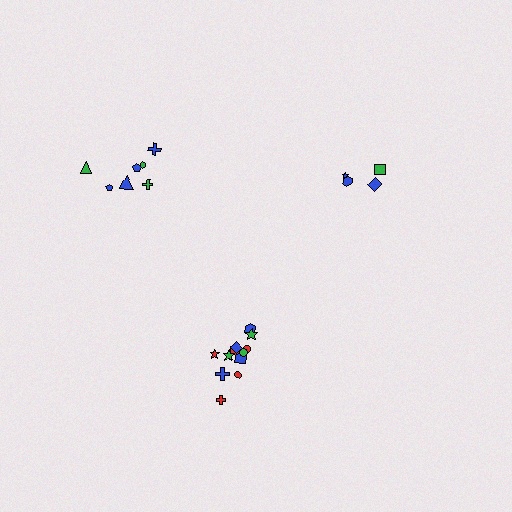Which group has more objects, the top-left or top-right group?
The top-left group.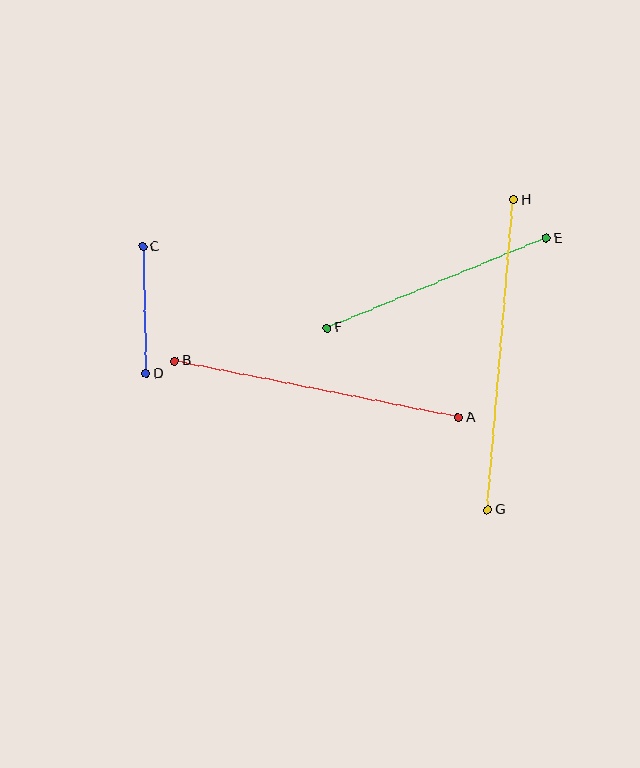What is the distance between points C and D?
The distance is approximately 127 pixels.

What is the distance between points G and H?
The distance is approximately 311 pixels.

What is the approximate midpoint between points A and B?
The midpoint is at approximately (316, 389) pixels.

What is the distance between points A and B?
The distance is approximately 289 pixels.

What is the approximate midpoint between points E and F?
The midpoint is at approximately (437, 283) pixels.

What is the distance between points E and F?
The distance is approximately 236 pixels.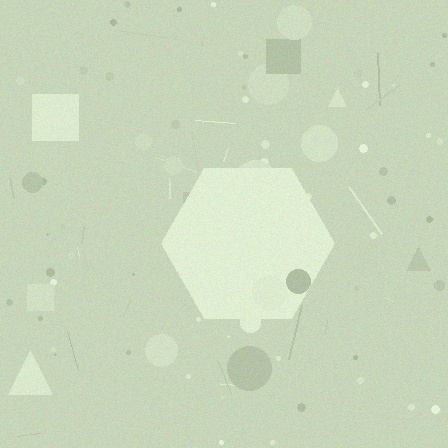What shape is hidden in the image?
A hexagon is hidden in the image.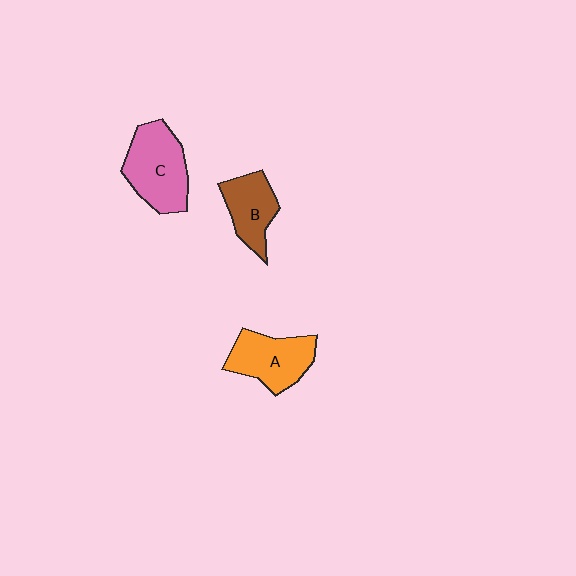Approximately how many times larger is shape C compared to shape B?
Approximately 1.5 times.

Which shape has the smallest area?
Shape B (brown).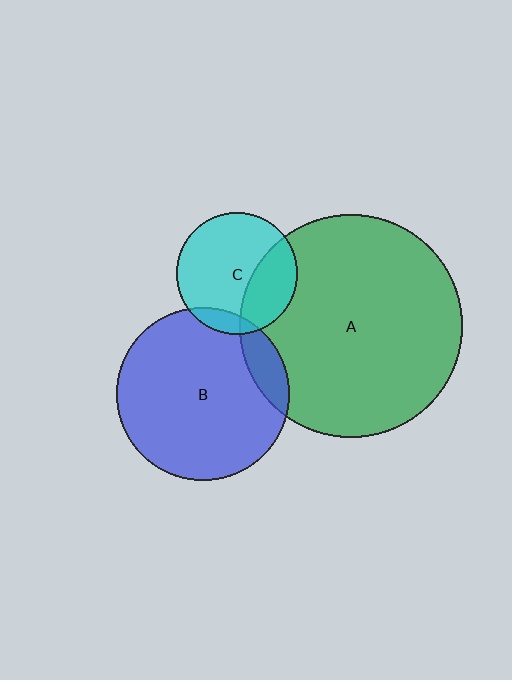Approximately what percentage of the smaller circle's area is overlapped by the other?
Approximately 10%.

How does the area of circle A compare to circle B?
Approximately 1.7 times.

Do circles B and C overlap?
Yes.